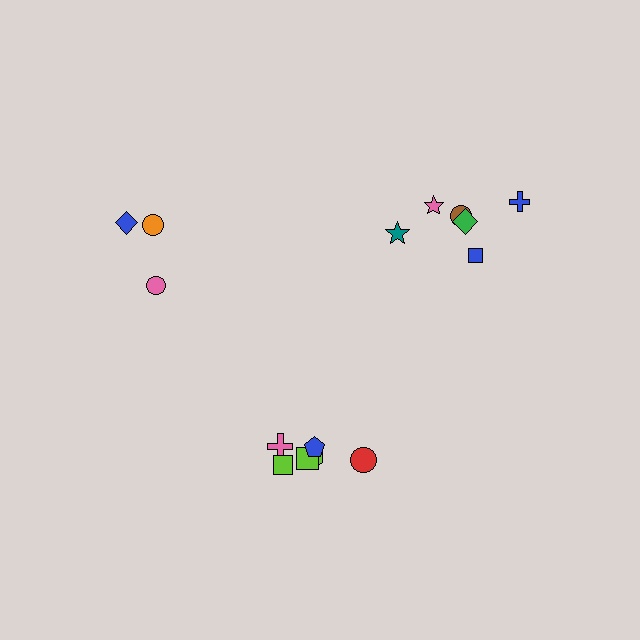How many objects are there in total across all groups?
There are 15 objects.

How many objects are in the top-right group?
There are 6 objects.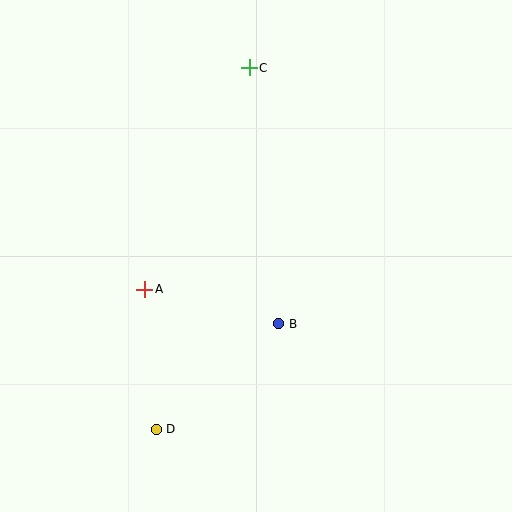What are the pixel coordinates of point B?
Point B is at (279, 324).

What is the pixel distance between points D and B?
The distance between D and B is 162 pixels.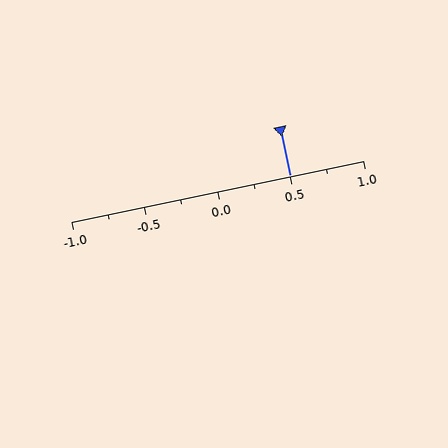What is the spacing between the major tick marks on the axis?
The major ticks are spaced 0.5 apart.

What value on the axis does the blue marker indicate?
The marker indicates approximately 0.5.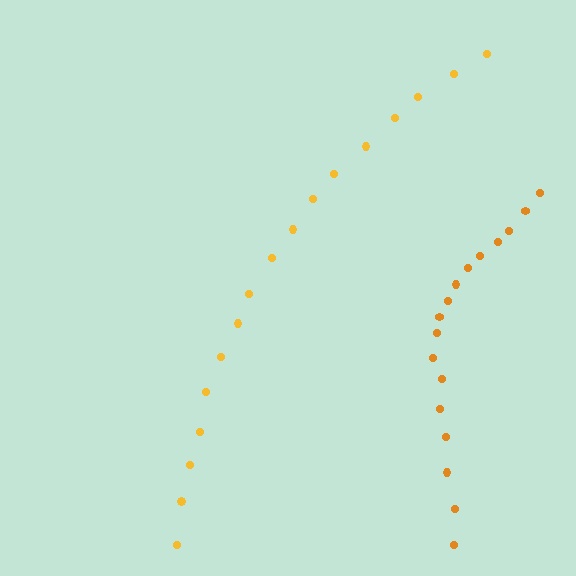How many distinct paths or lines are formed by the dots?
There are 2 distinct paths.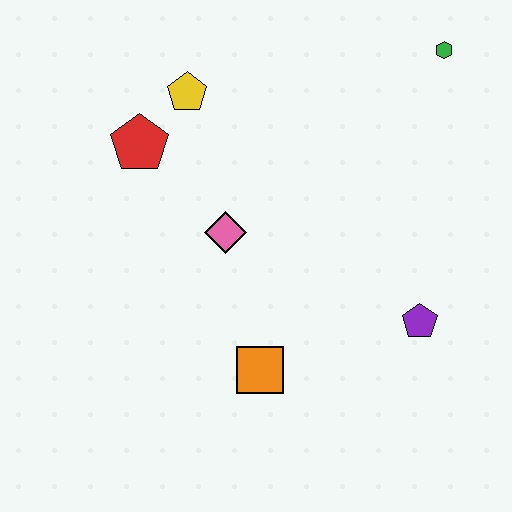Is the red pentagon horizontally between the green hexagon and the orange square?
No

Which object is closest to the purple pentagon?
The orange square is closest to the purple pentagon.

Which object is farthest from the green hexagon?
The orange square is farthest from the green hexagon.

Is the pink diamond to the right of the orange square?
No